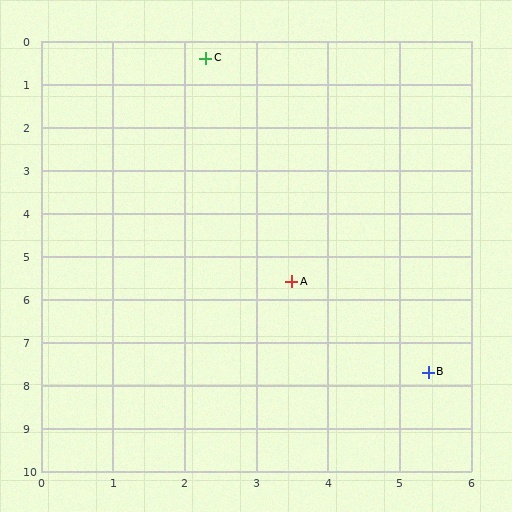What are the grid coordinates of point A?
Point A is at approximately (3.5, 5.6).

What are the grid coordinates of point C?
Point C is at approximately (2.3, 0.4).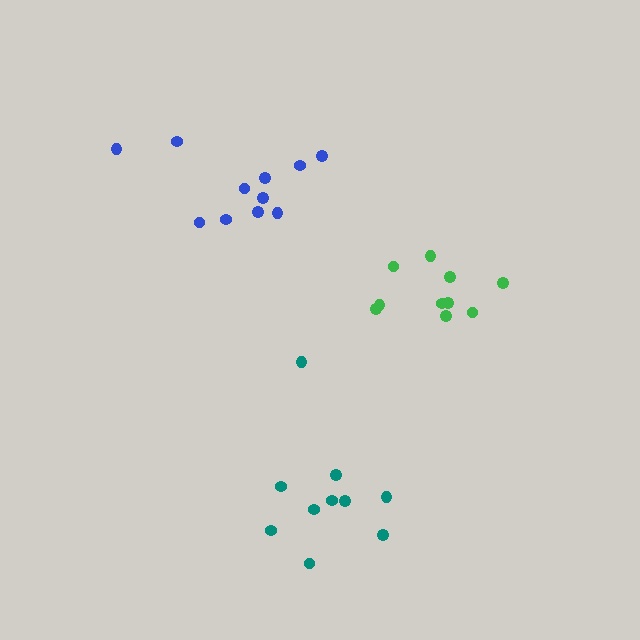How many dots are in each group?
Group 1: 10 dots, Group 2: 11 dots, Group 3: 10 dots (31 total).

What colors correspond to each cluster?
The clusters are colored: teal, blue, green.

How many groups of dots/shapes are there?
There are 3 groups.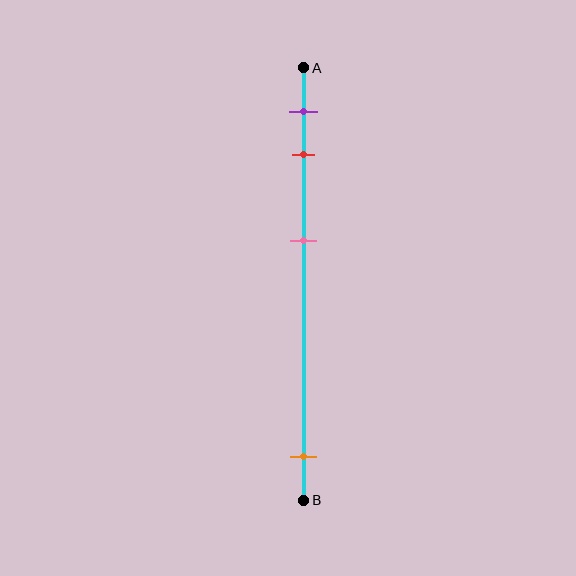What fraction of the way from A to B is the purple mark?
The purple mark is approximately 10% (0.1) of the way from A to B.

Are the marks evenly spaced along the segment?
No, the marks are not evenly spaced.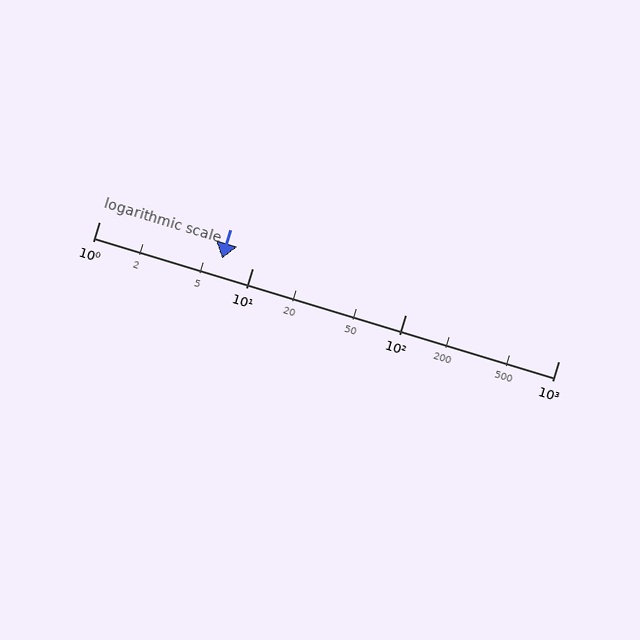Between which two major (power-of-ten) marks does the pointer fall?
The pointer is between 1 and 10.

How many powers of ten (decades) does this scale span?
The scale spans 3 decades, from 1 to 1000.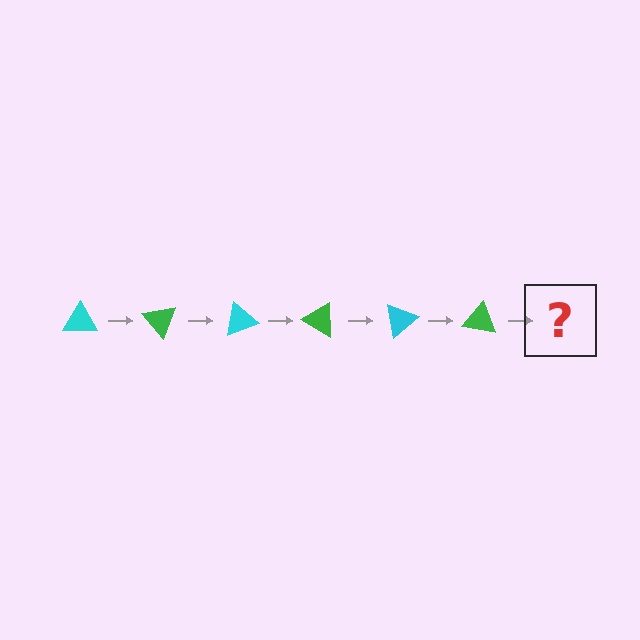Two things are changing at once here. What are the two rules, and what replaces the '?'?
The two rules are that it rotates 50 degrees each step and the color cycles through cyan and green. The '?' should be a cyan triangle, rotated 300 degrees from the start.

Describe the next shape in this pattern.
It should be a cyan triangle, rotated 300 degrees from the start.